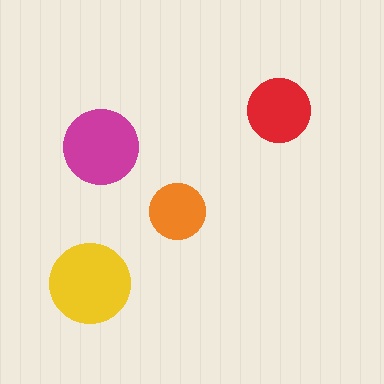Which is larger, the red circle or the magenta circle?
The magenta one.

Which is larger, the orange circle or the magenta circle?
The magenta one.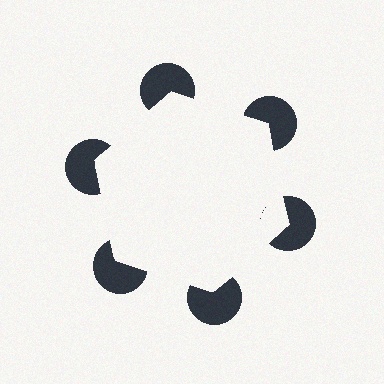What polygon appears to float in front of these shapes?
An illusory hexagon — its edges are inferred from the aligned wedge cuts in the pac-man discs, not physically drawn.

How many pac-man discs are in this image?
There are 6 — one at each vertex of the illusory hexagon.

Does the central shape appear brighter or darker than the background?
It typically appears slightly brighter than the background, even though no actual brightness change is drawn.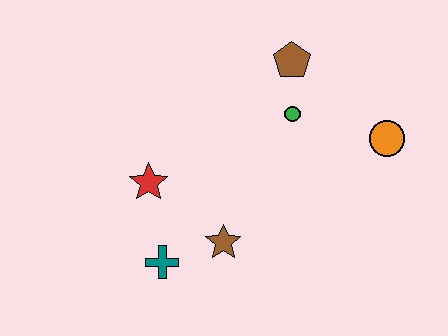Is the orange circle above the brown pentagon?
No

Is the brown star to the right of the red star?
Yes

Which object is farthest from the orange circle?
The teal cross is farthest from the orange circle.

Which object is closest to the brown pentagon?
The green circle is closest to the brown pentagon.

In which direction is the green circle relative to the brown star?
The green circle is above the brown star.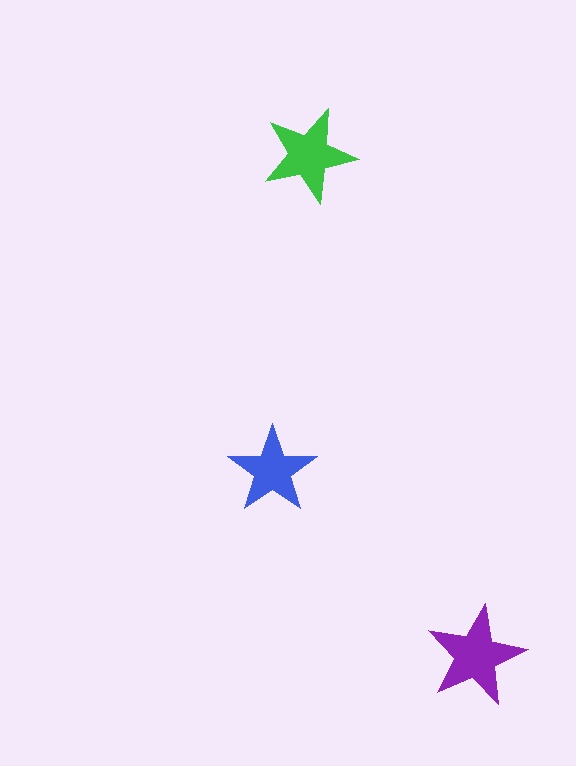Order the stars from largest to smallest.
the purple one, the green one, the blue one.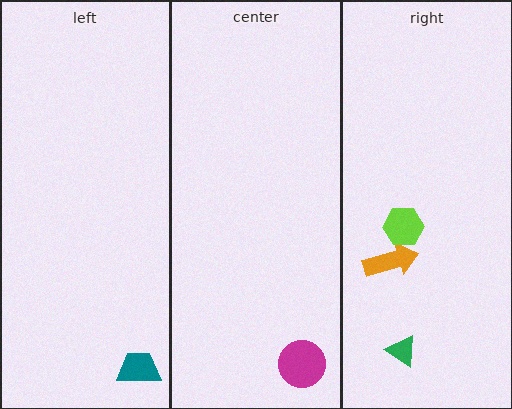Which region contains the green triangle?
The right region.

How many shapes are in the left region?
1.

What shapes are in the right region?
The orange arrow, the green triangle, the lime hexagon.